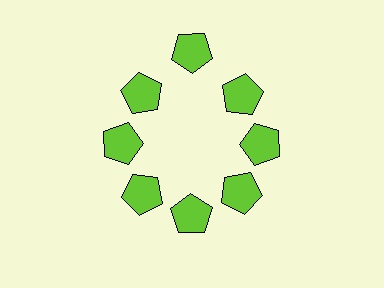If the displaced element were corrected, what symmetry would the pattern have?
It would have 8-fold rotational symmetry — the pattern would map onto itself every 45 degrees.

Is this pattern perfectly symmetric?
No. The 8 lime pentagons are arranged in a ring, but one element near the 12 o'clock position is pushed outward from the center, breaking the 8-fold rotational symmetry.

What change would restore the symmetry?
The symmetry would be restored by moving it inward, back onto the ring so that all 8 pentagons sit at equal angles and equal distance from the center.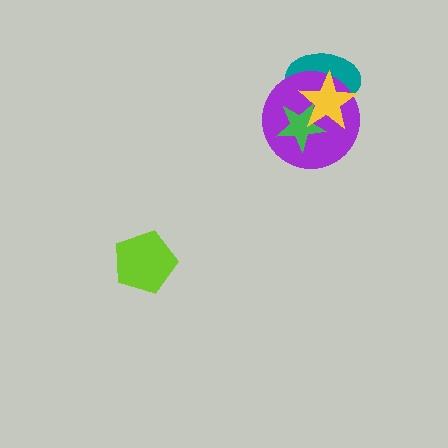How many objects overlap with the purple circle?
3 objects overlap with the purple circle.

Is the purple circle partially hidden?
Yes, it is partially covered by another shape.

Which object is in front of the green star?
The yellow star is in front of the green star.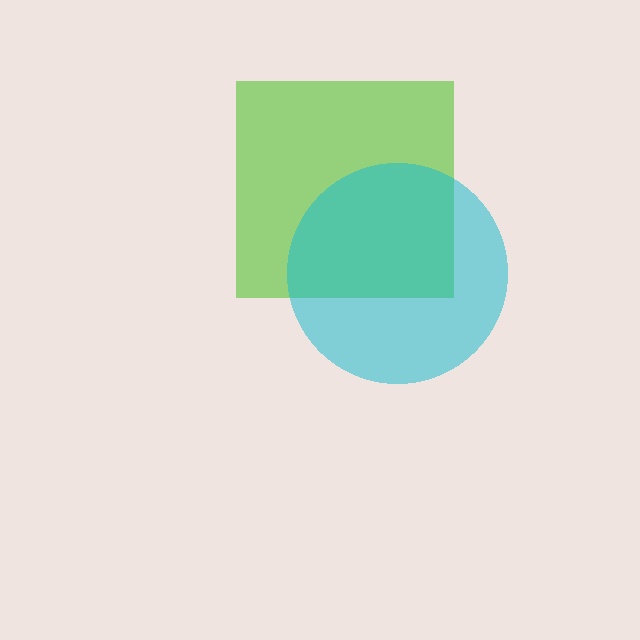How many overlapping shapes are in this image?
There are 2 overlapping shapes in the image.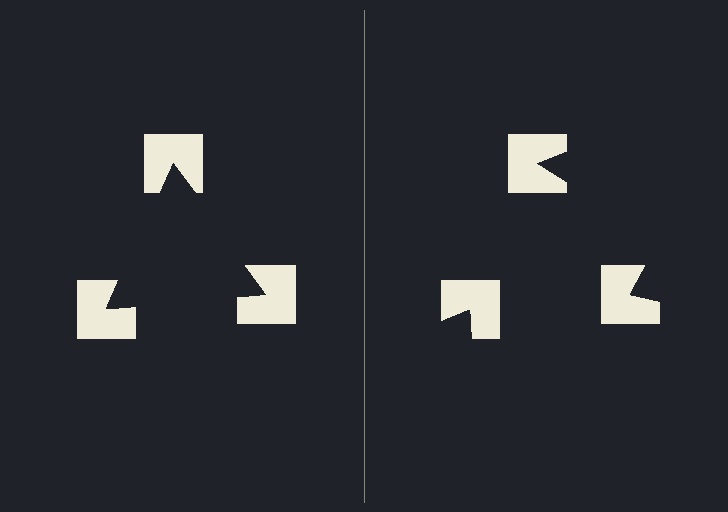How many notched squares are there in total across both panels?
6 — 3 on each side.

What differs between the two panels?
The notched squares are positioned identically on both sides; only the wedge orientations differ. On the left they align to a triangle; on the right they are misaligned.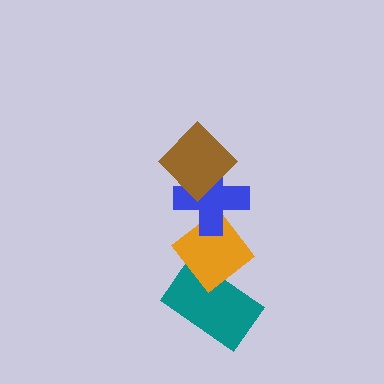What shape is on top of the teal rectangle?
The orange diamond is on top of the teal rectangle.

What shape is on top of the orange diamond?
The blue cross is on top of the orange diamond.